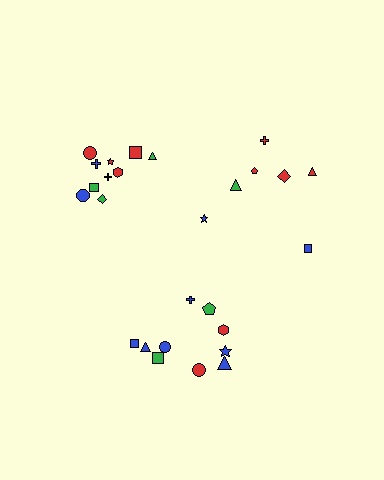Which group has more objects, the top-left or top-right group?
The top-left group.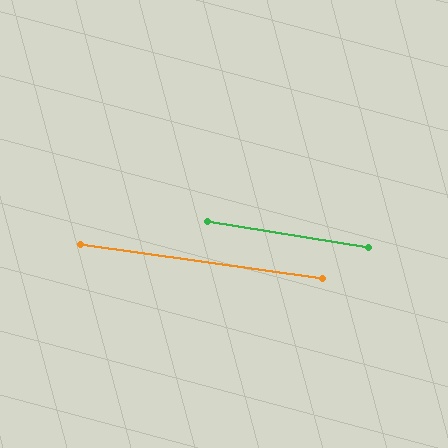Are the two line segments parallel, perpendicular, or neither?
Parallel — their directions differ by only 1.1°.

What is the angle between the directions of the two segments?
Approximately 1 degree.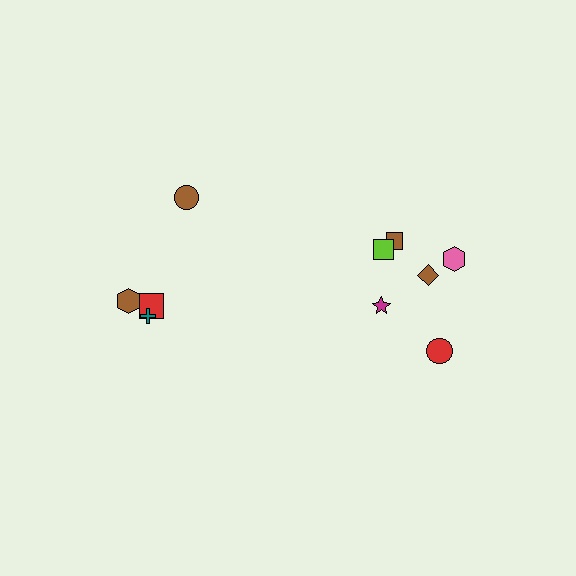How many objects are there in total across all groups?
There are 10 objects.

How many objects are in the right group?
There are 6 objects.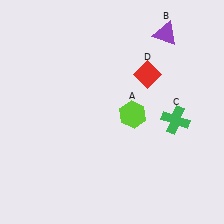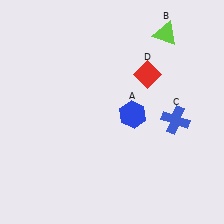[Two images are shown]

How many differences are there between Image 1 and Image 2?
There are 3 differences between the two images.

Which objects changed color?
A changed from lime to blue. B changed from purple to lime. C changed from green to blue.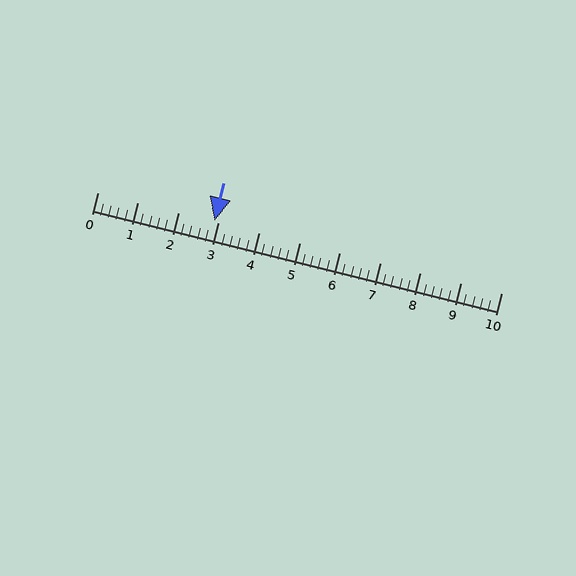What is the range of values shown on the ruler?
The ruler shows values from 0 to 10.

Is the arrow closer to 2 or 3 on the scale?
The arrow is closer to 3.